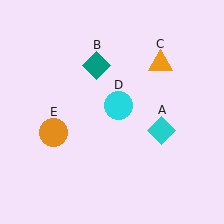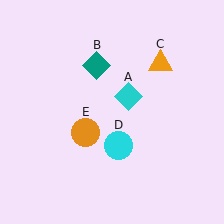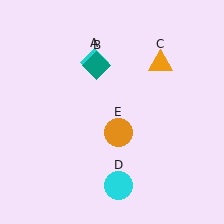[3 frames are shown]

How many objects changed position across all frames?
3 objects changed position: cyan diamond (object A), cyan circle (object D), orange circle (object E).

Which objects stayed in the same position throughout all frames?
Teal diamond (object B) and orange triangle (object C) remained stationary.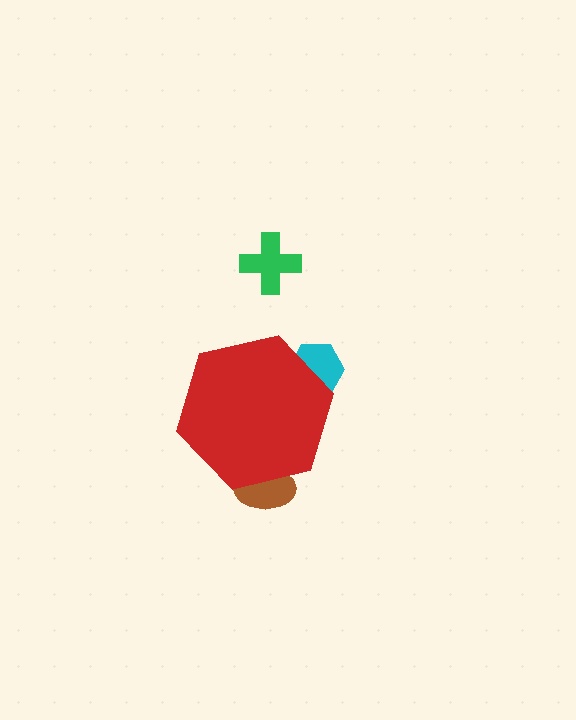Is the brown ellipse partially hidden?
Yes, the brown ellipse is partially hidden behind the red hexagon.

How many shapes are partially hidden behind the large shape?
2 shapes are partially hidden.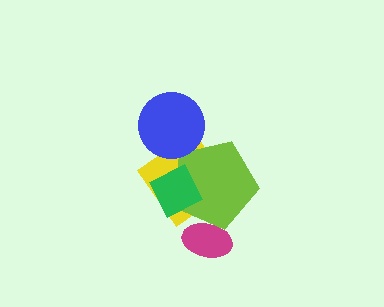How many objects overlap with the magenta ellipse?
1 object overlaps with the magenta ellipse.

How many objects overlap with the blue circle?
1 object overlaps with the blue circle.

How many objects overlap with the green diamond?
2 objects overlap with the green diamond.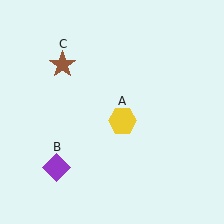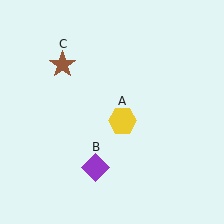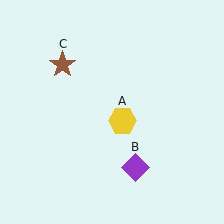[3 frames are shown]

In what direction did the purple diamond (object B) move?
The purple diamond (object B) moved right.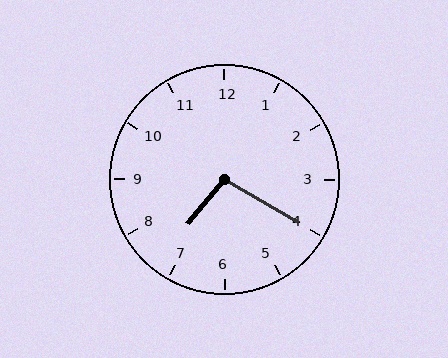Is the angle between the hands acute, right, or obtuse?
It is obtuse.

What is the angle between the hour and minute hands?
Approximately 100 degrees.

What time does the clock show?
7:20.